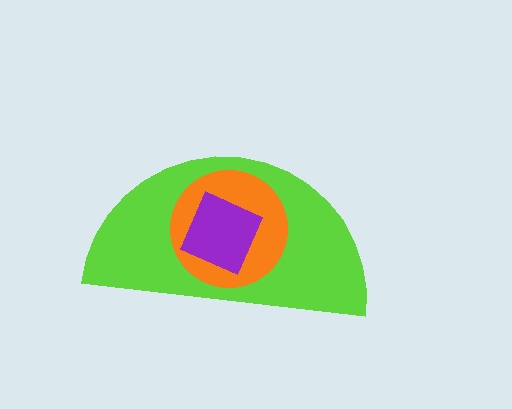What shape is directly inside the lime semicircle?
The orange circle.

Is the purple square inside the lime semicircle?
Yes.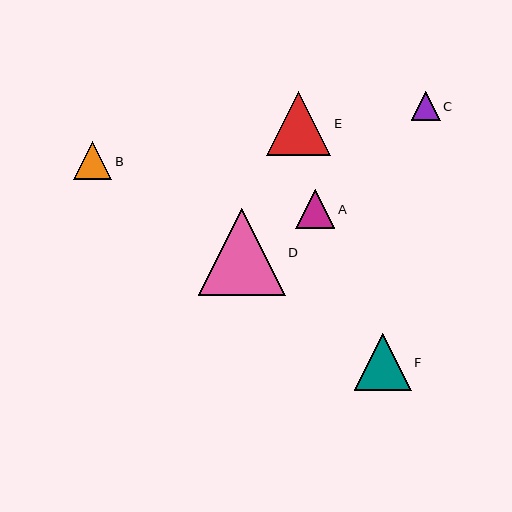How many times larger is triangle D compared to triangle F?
Triangle D is approximately 1.5 times the size of triangle F.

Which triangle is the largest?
Triangle D is the largest with a size of approximately 87 pixels.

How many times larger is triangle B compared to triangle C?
Triangle B is approximately 1.3 times the size of triangle C.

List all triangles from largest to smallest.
From largest to smallest: D, E, F, A, B, C.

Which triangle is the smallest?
Triangle C is the smallest with a size of approximately 29 pixels.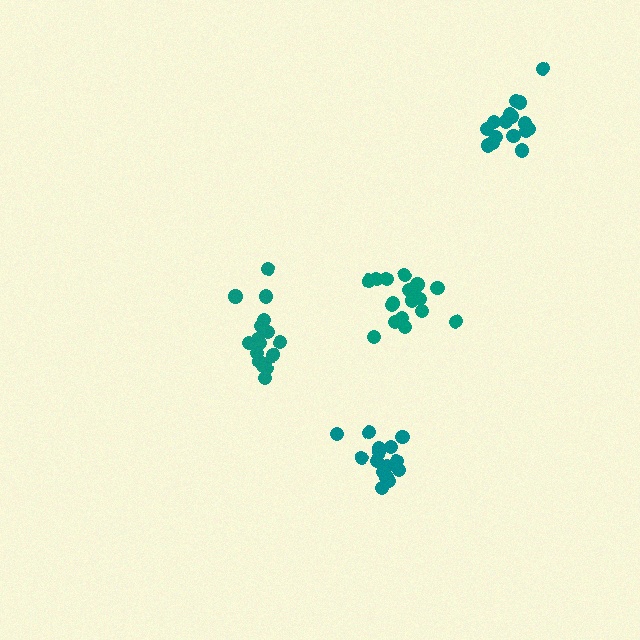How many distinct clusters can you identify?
There are 4 distinct clusters.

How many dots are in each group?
Group 1: 18 dots, Group 2: 16 dots, Group 3: 17 dots, Group 4: 15 dots (66 total).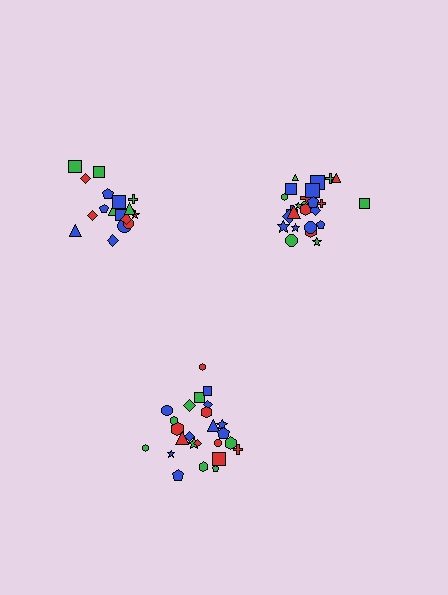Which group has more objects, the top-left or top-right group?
The top-right group.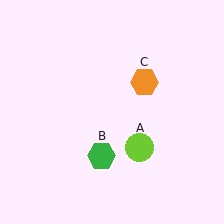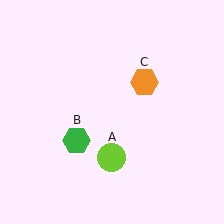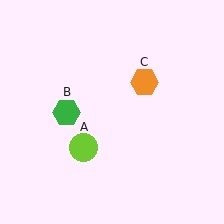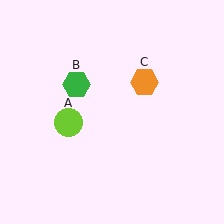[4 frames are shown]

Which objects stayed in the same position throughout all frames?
Orange hexagon (object C) remained stationary.